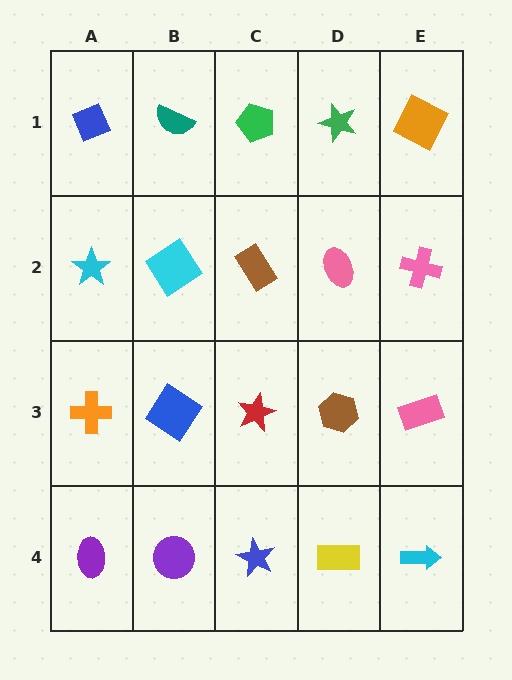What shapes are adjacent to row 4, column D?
A brown hexagon (row 3, column D), a blue star (row 4, column C), a cyan arrow (row 4, column E).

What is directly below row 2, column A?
An orange cross.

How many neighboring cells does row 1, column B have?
3.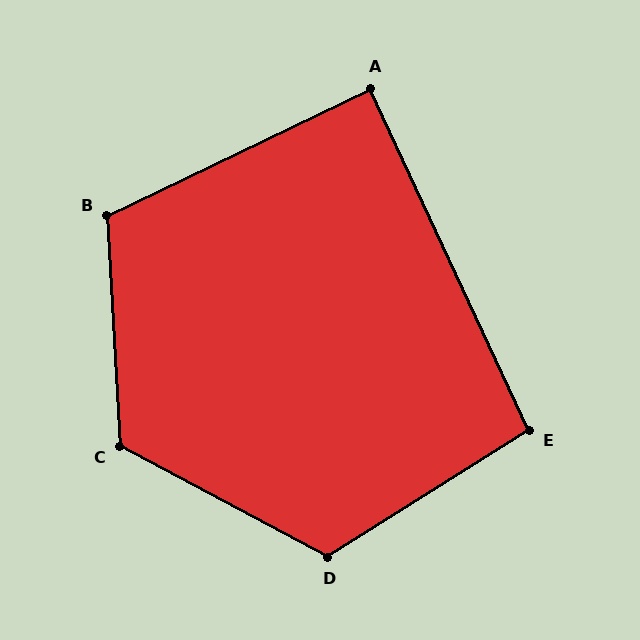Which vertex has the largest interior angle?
C, at approximately 121 degrees.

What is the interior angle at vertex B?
Approximately 113 degrees (obtuse).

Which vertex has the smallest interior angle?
A, at approximately 89 degrees.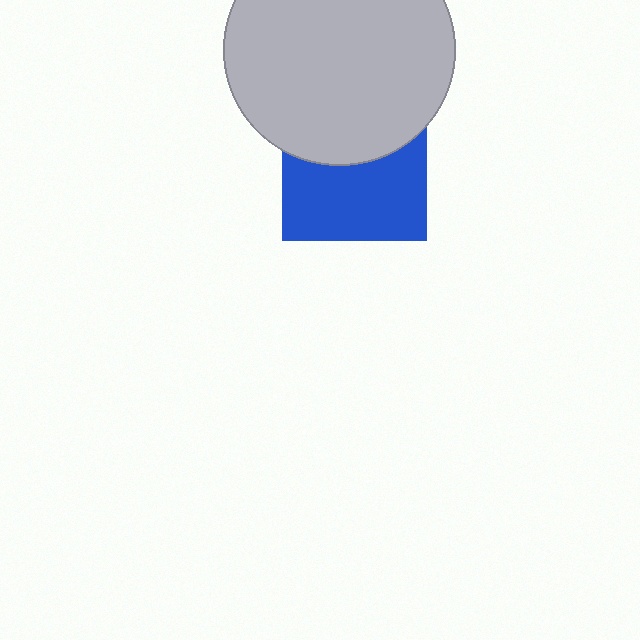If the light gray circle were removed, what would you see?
You would see the complete blue square.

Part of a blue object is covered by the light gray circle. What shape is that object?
It is a square.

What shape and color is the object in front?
The object in front is a light gray circle.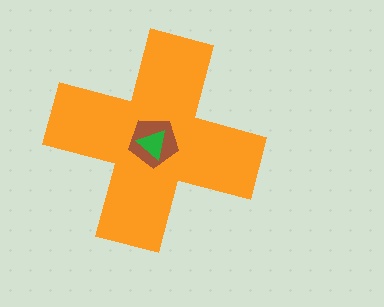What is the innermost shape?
The green triangle.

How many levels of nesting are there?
3.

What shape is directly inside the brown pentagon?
The green triangle.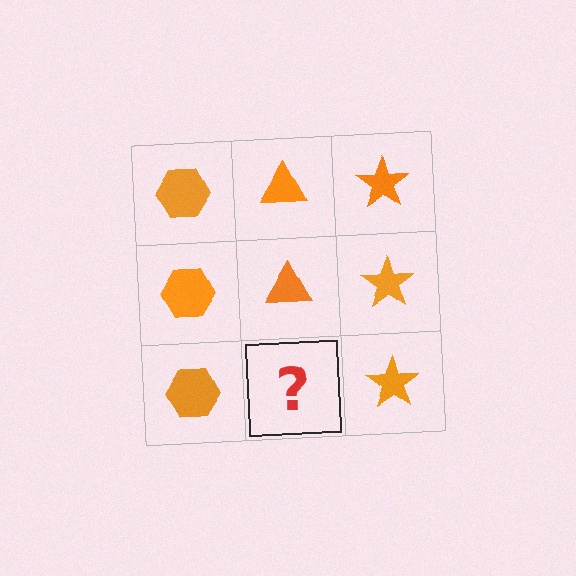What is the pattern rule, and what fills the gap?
The rule is that each column has a consistent shape. The gap should be filled with an orange triangle.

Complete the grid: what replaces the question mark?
The question mark should be replaced with an orange triangle.